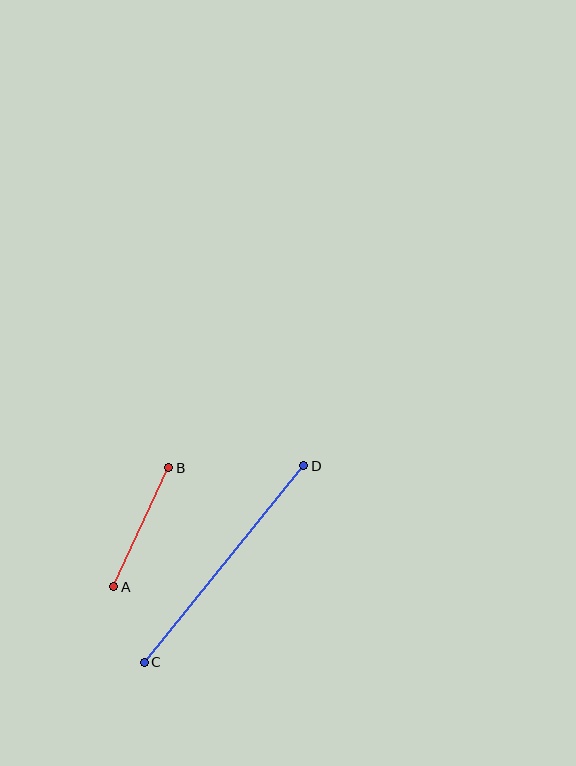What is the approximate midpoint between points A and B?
The midpoint is at approximately (141, 527) pixels.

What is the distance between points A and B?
The distance is approximately 131 pixels.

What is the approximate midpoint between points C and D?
The midpoint is at approximately (224, 564) pixels.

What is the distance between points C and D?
The distance is approximately 253 pixels.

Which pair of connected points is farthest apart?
Points C and D are farthest apart.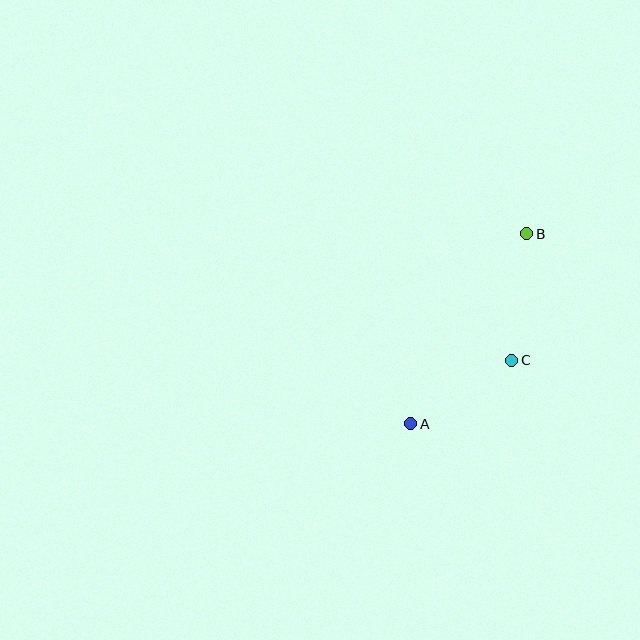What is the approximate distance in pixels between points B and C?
The distance between B and C is approximately 127 pixels.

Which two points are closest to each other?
Points A and C are closest to each other.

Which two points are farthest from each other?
Points A and B are farthest from each other.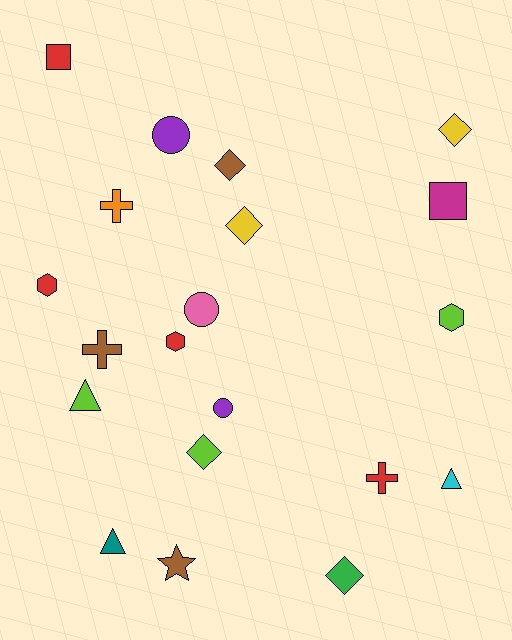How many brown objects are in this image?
There are 3 brown objects.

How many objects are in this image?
There are 20 objects.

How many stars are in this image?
There is 1 star.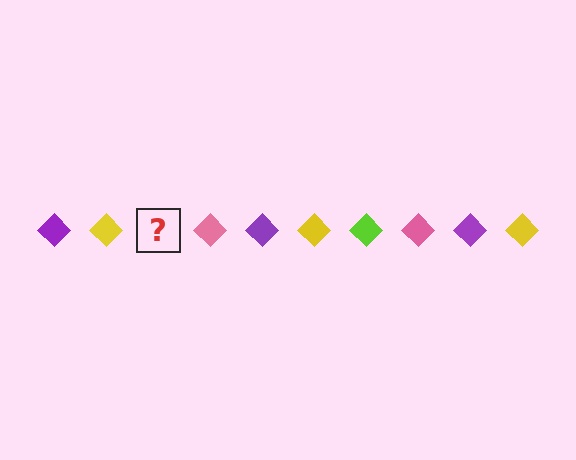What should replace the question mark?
The question mark should be replaced with a lime diamond.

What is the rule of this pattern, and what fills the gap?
The rule is that the pattern cycles through purple, yellow, lime, pink diamonds. The gap should be filled with a lime diamond.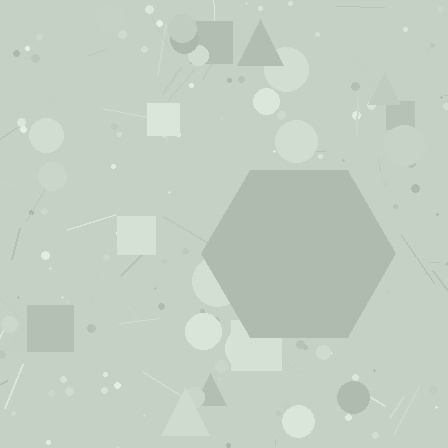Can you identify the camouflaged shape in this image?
The camouflaged shape is a hexagon.